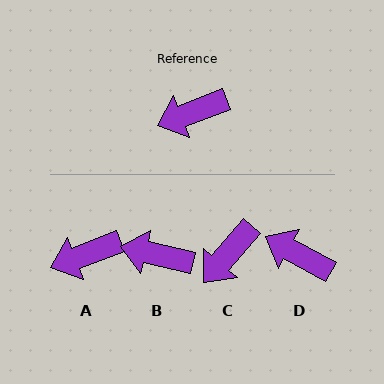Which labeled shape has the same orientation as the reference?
A.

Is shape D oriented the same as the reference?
No, it is off by about 50 degrees.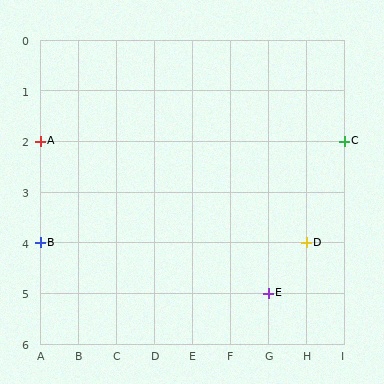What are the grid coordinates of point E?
Point E is at grid coordinates (G, 5).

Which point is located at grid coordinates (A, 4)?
Point B is at (A, 4).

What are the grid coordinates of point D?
Point D is at grid coordinates (H, 4).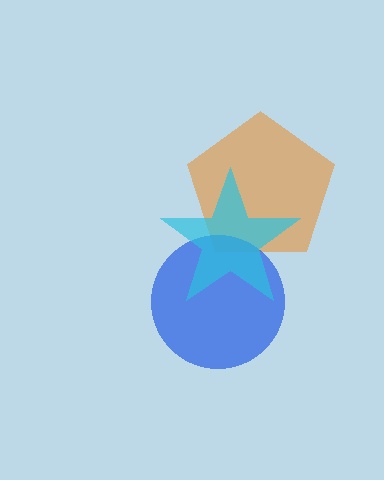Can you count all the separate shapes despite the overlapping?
Yes, there are 3 separate shapes.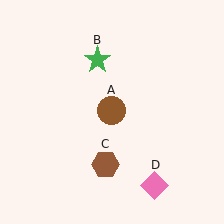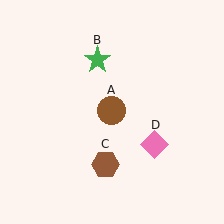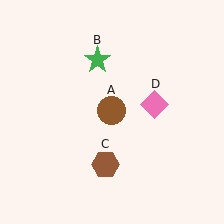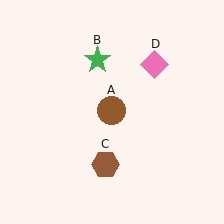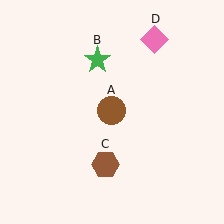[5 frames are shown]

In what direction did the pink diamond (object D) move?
The pink diamond (object D) moved up.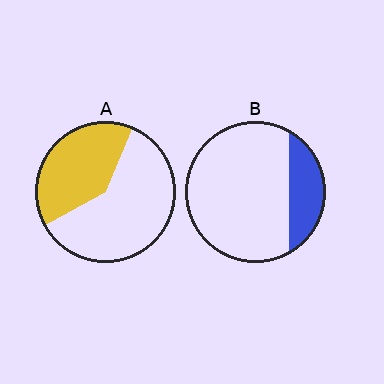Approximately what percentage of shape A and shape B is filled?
A is approximately 40% and B is approximately 20%.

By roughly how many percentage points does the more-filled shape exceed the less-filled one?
By roughly 20 percentage points (A over B).